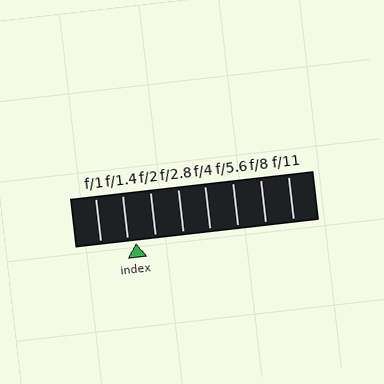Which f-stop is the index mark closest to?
The index mark is closest to f/1.4.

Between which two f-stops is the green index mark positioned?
The index mark is between f/1.4 and f/2.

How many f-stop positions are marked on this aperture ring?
There are 8 f-stop positions marked.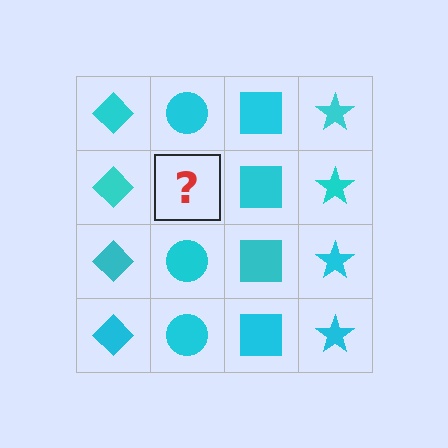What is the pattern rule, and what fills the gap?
The rule is that each column has a consistent shape. The gap should be filled with a cyan circle.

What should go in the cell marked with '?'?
The missing cell should contain a cyan circle.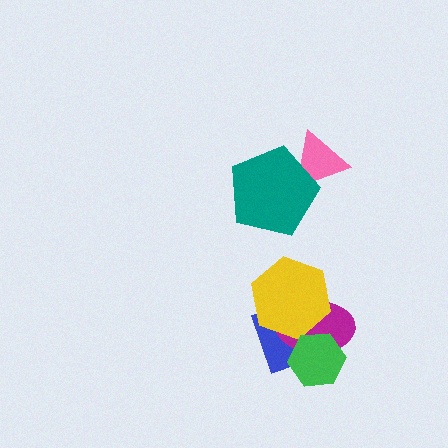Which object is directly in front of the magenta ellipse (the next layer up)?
The yellow hexagon is directly in front of the magenta ellipse.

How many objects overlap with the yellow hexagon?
2 objects overlap with the yellow hexagon.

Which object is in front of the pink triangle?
The teal pentagon is in front of the pink triangle.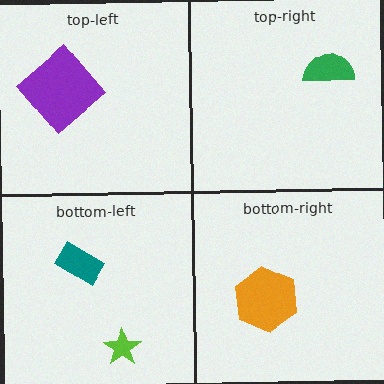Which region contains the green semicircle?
The top-right region.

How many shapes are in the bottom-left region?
2.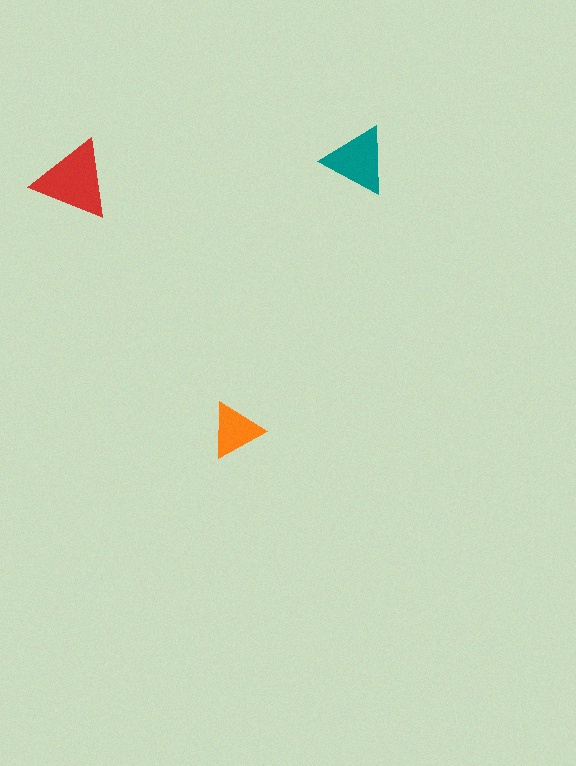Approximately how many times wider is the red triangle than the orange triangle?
About 1.5 times wider.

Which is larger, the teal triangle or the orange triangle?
The teal one.